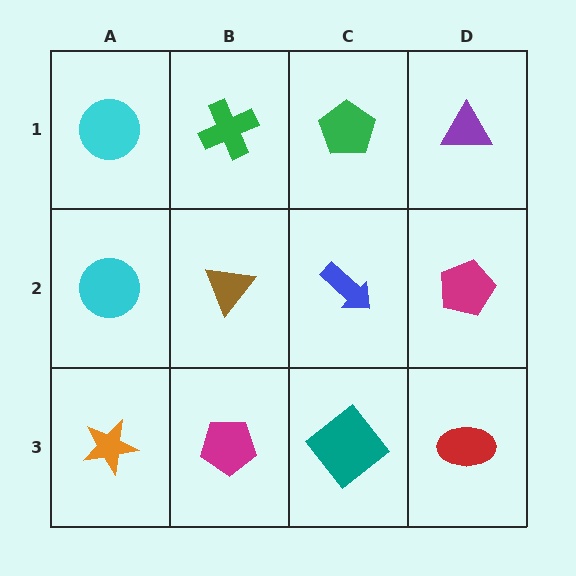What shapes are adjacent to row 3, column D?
A magenta pentagon (row 2, column D), a teal diamond (row 3, column C).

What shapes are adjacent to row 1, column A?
A cyan circle (row 2, column A), a green cross (row 1, column B).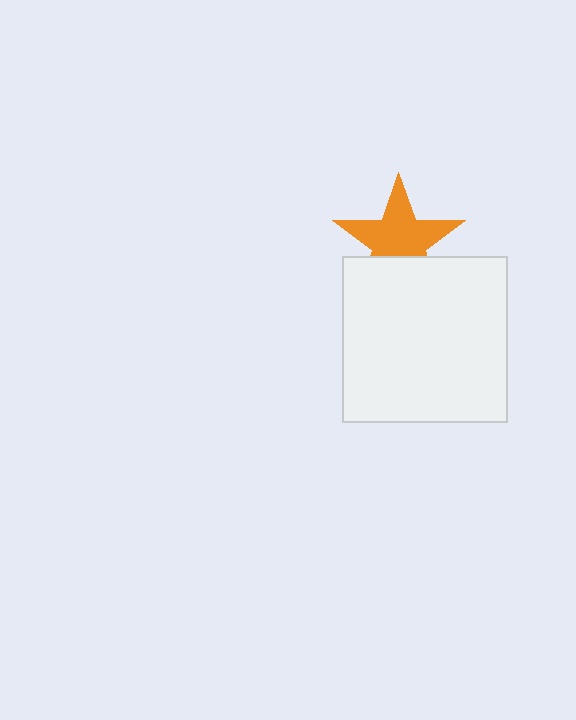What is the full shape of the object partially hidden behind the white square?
The partially hidden object is an orange star.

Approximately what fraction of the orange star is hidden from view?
Roughly 32% of the orange star is hidden behind the white square.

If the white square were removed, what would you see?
You would see the complete orange star.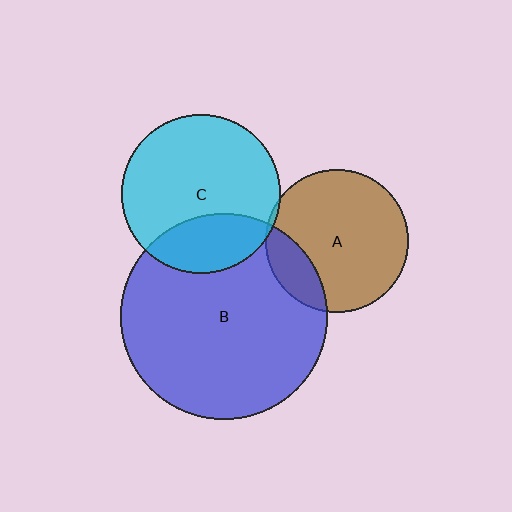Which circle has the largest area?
Circle B (blue).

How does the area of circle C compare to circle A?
Approximately 1.2 times.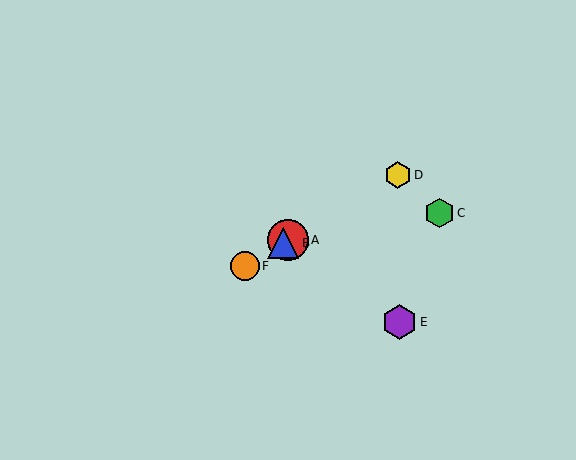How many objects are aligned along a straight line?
4 objects (A, B, D, F) are aligned along a straight line.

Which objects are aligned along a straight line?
Objects A, B, D, F are aligned along a straight line.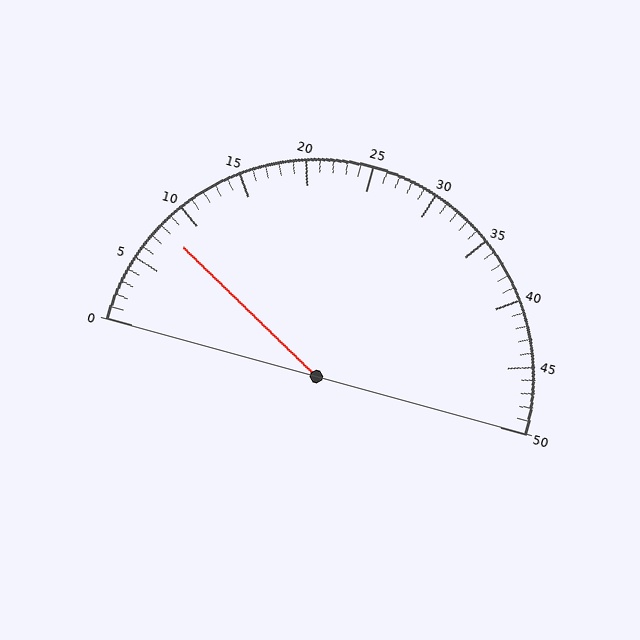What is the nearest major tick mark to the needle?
The nearest major tick mark is 10.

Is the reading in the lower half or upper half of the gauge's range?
The reading is in the lower half of the range (0 to 50).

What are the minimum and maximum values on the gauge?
The gauge ranges from 0 to 50.